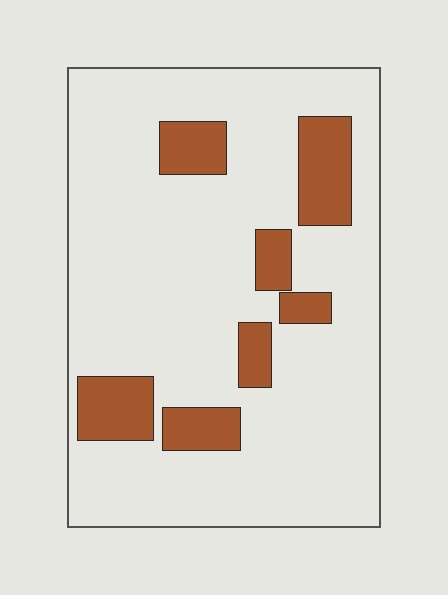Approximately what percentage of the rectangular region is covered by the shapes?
Approximately 15%.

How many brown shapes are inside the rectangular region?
7.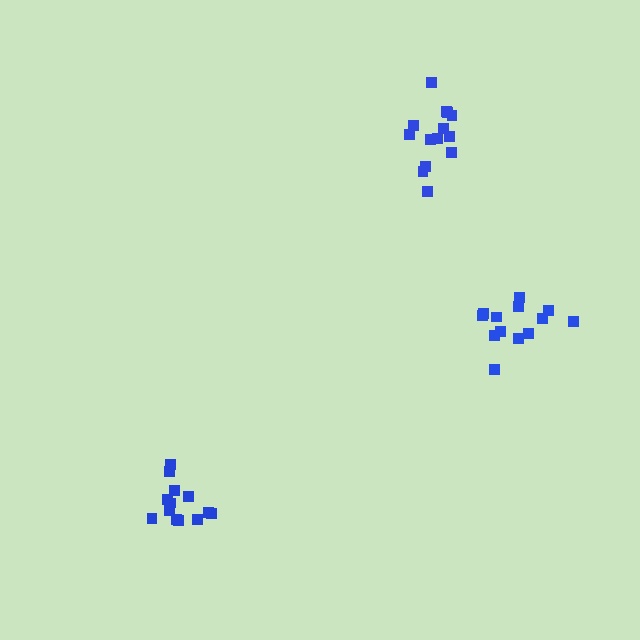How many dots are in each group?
Group 1: 14 dots, Group 2: 13 dots, Group 3: 13 dots (40 total).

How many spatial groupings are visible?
There are 3 spatial groupings.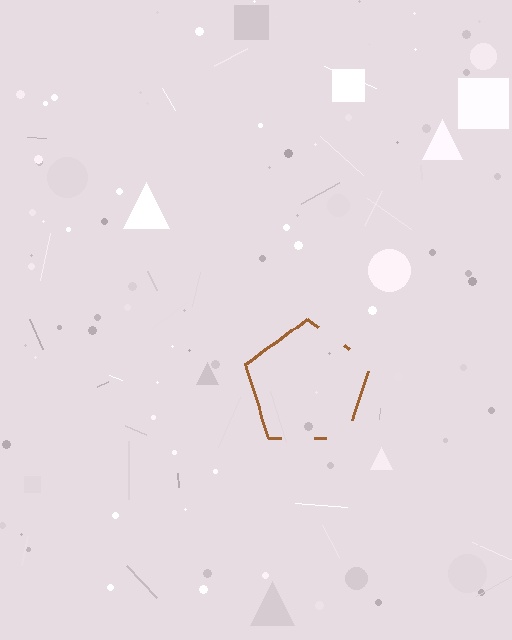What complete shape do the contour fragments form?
The contour fragments form a pentagon.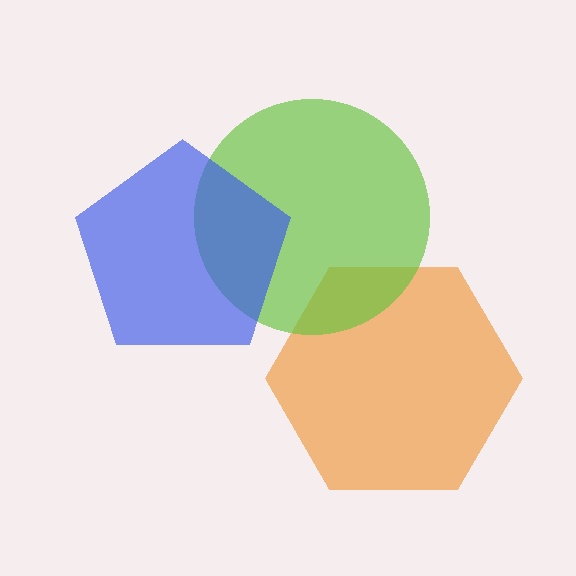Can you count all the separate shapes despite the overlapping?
Yes, there are 3 separate shapes.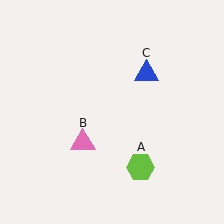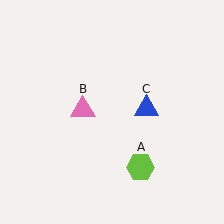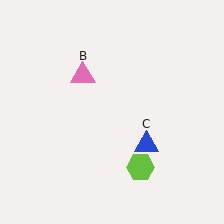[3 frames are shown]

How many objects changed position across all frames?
2 objects changed position: pink triangle (object B), blue triangle (object C).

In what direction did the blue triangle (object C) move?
The blue triangle (object C) moved down.